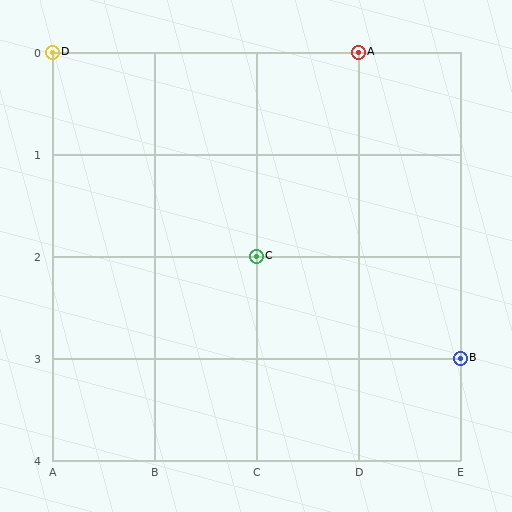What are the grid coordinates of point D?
Point D is at grid coordinates (A, 0).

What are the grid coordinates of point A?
Point A is at grid coordinates (D, 0).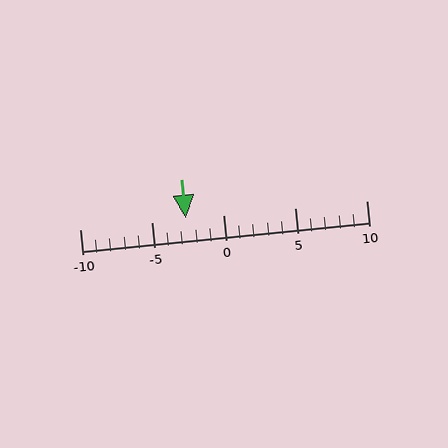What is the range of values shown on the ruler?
The ruler shows values from -10 to 10.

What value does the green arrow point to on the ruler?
The green arrow points to approximately -3.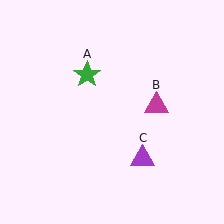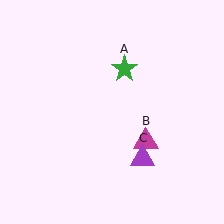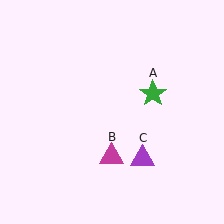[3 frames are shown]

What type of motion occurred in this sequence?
The green star (object A), magenta triangle (object B) rotated clockwise around the center of the scene.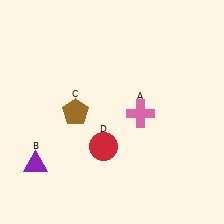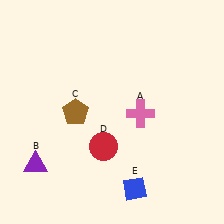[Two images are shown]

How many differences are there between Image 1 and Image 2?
There is 1 difference between the two images.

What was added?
A blue diamond (E) was added in Image 2.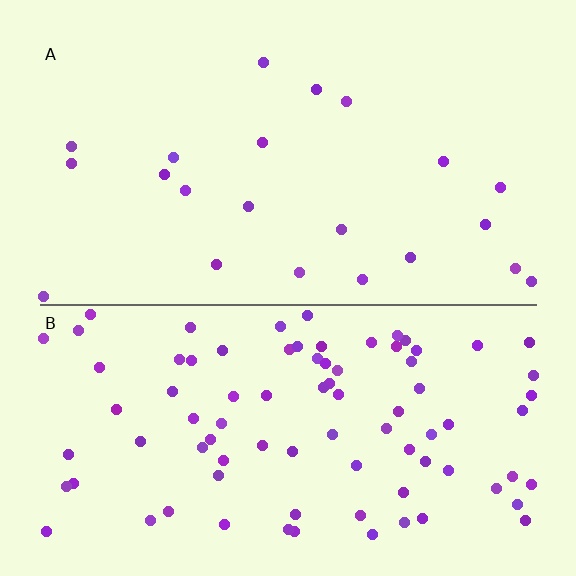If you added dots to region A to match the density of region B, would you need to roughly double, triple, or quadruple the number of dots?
Approximately quadruple.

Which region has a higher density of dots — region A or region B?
B (the bottom).